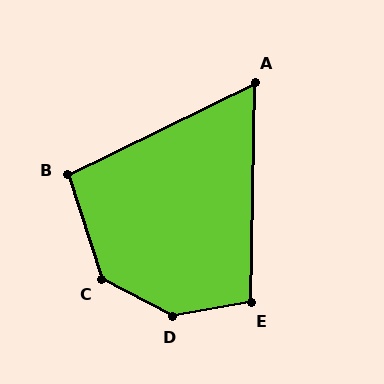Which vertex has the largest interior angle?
D, at approximately 143 degrees.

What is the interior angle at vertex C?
Approximately 135 degrees (obtuse).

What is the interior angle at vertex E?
Approximately 101 degrees (obtuse).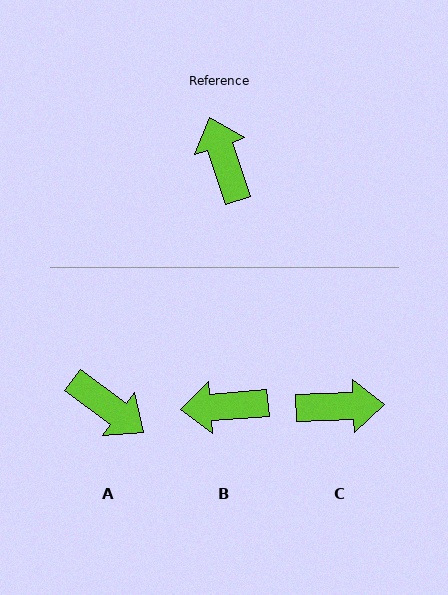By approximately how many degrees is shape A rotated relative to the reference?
Approximately 145 degrees clockwise.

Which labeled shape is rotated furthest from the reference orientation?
A, about 145 degrees away.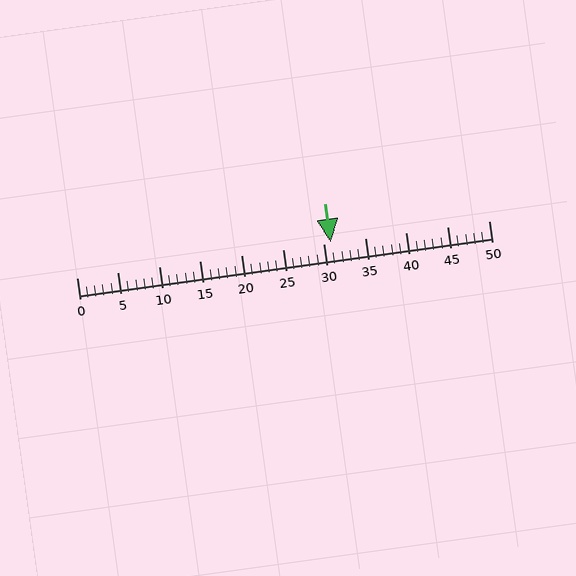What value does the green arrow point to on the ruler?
The green arrow points to approximately 31.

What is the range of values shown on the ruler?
The ruler shows values from 0 to 50.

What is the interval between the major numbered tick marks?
The major tick marks are spaced 5 units apart.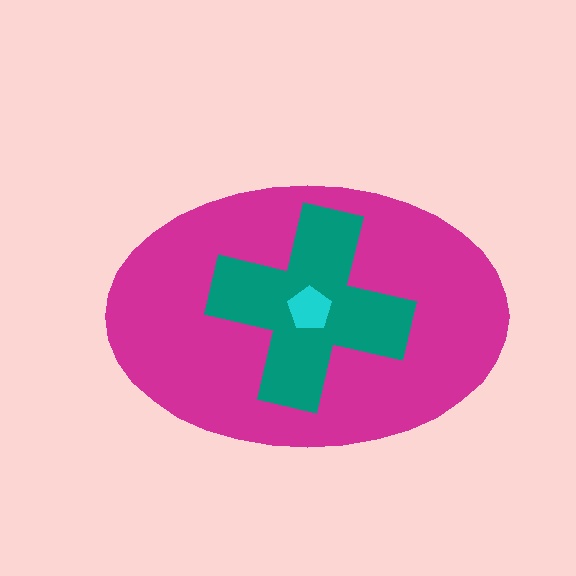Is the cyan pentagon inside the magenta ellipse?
Yes.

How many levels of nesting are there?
3.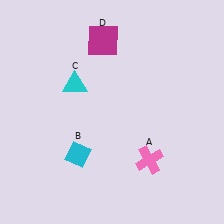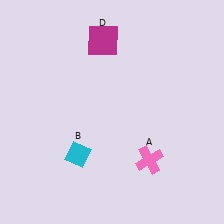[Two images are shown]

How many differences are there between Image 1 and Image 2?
There is 1 difference between the two images.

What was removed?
The cyan triangle (C) was removed in Image 2.